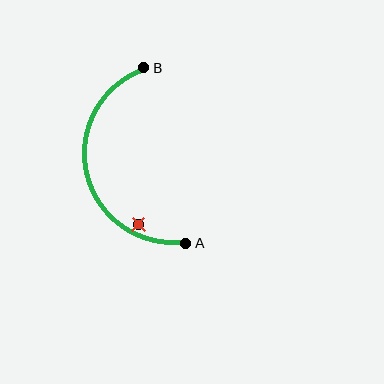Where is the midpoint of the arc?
The arc midpoint is the point on the curve farthest from the straight line joining A and B. It sits to the left of that line.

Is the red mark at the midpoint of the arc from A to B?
No — the red mark does not lie on the arc at all. It sits slightly inside the curve.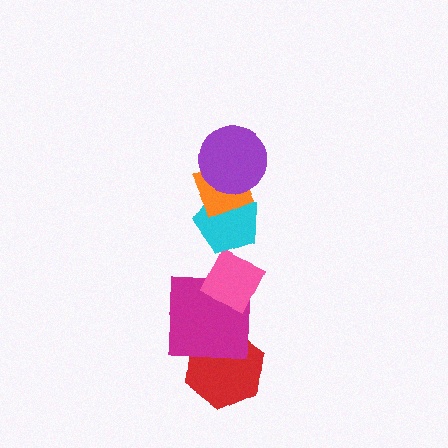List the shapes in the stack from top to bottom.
From top to bottom: the purple circle, the orange diamond, the cyan pentagon, the pink diamond, the magenta square, the red hexagon.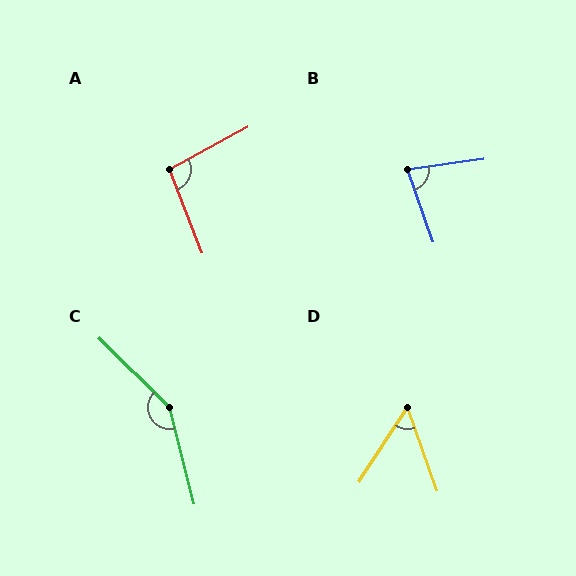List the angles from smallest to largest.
D (53°), B (79°), A (97°), C (149°).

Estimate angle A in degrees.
Approximately 97 degrees.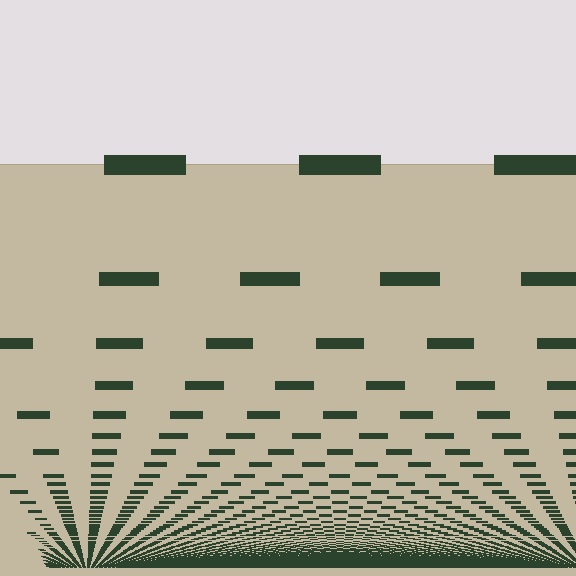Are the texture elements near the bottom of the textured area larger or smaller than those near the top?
Smaller. The gradient is inverted — elements near the bottom are smaller and denser.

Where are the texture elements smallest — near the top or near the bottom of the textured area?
Near the bottom.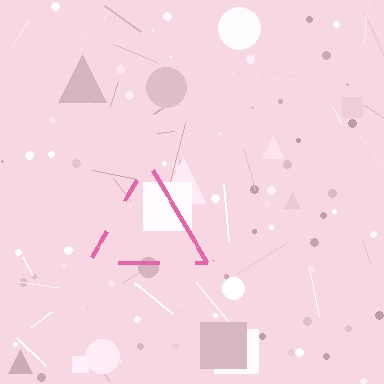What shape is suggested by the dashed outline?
The dashed outline suggests a triangle.